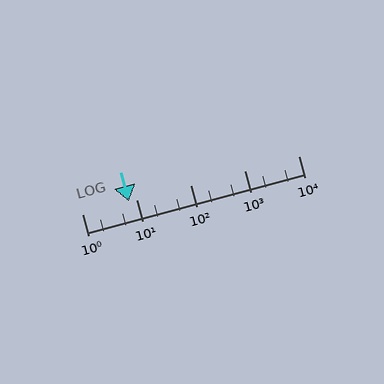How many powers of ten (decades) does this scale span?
The scale spans 4 decades, from 1 to 10000.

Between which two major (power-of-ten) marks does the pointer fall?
The pointer is between 1 and 10.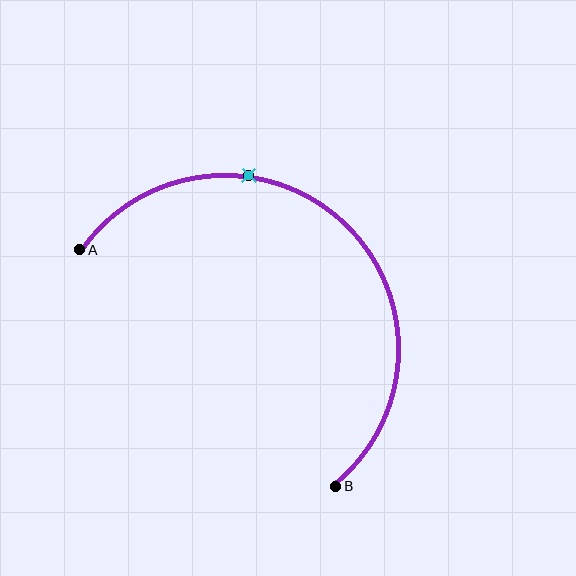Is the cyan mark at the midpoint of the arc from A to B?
No. The cyan mark lies on the arc but is closer to endpoint A. The arc midpoint would be at the point on the curve equidistant along the arc from both A and B.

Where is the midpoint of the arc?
The arc midpoint is the point on the curve farthest from the straight line joining A and B. It sits above and to the right of that line.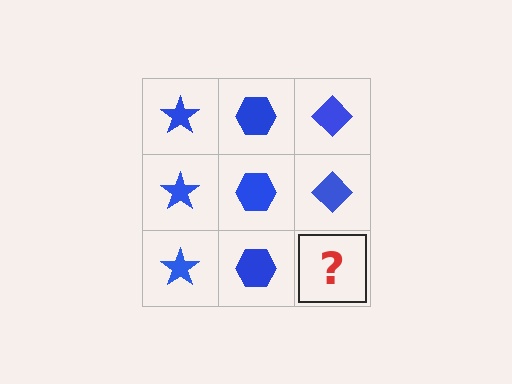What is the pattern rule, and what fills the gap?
The rule is that each column has a consistent shape. The gap should be filled with a blue diamond.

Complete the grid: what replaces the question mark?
The question mark should be replaced with a blue diamond.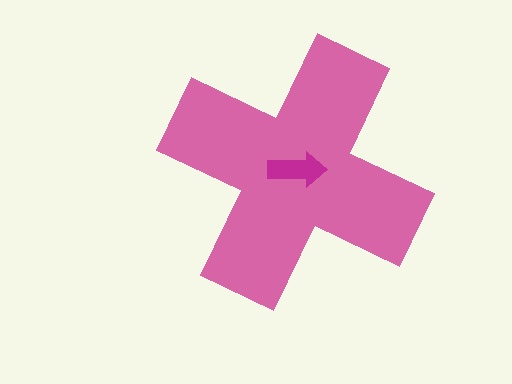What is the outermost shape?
The pink cross.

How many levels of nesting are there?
2.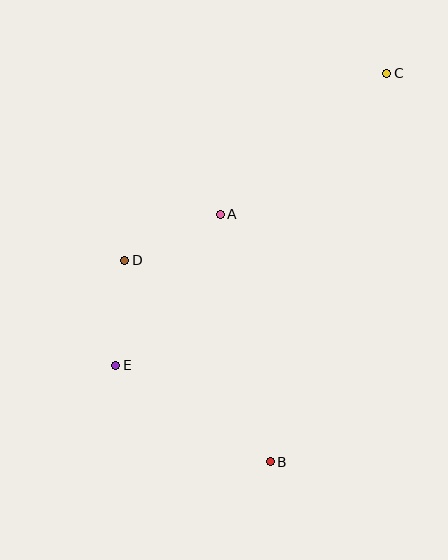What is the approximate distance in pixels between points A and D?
The distance between A and D is approximately 106 pixels.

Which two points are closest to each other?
Points D and E are closest to each other.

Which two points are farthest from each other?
Points B and C are farthest from each other.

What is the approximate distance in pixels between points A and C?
The distance between A and C is approximately 218 pixels.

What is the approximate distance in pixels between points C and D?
The distance between C and D is approximately 322 pixels.